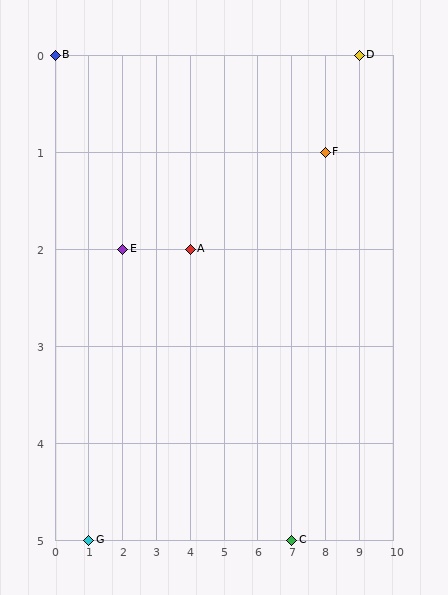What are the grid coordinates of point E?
Point E is at grid coordinates (2, 2).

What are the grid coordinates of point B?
Point B is at grid coordinates (0, 0).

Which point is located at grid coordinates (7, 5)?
Point C is at (7, 5).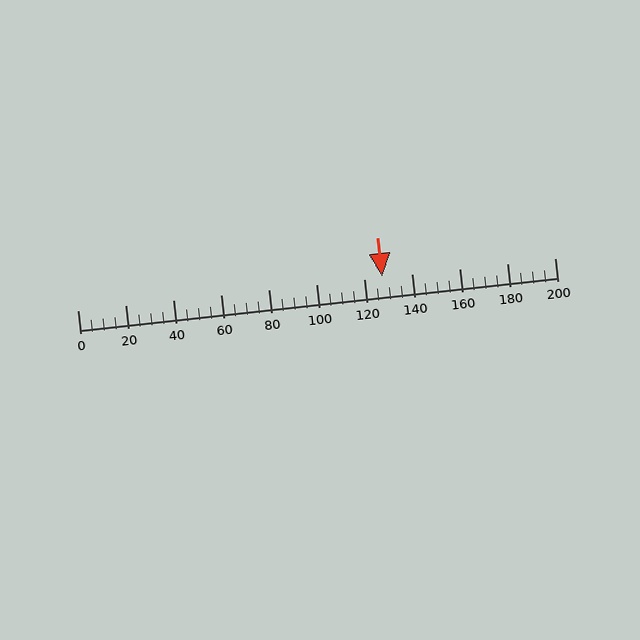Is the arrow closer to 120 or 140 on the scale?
The arrow is closer to 120.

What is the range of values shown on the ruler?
The ruler shows values from 0 to 200.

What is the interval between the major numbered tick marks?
The major tick marks are spaced 20 units apart.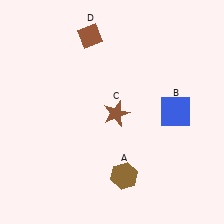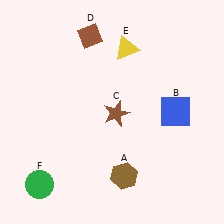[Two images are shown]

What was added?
A yellow triangle (E), a green circle (F) were added in Image 2.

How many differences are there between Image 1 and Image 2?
There are 2 differences between the two images.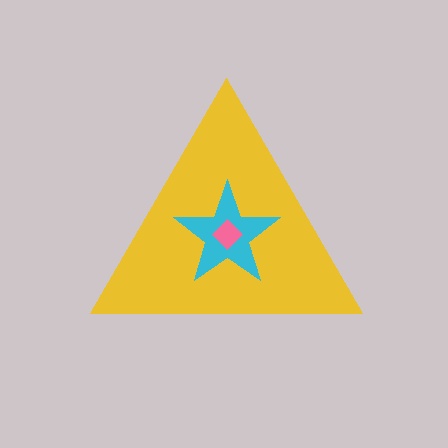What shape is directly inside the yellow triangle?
The cyan star.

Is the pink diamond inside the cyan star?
Yes.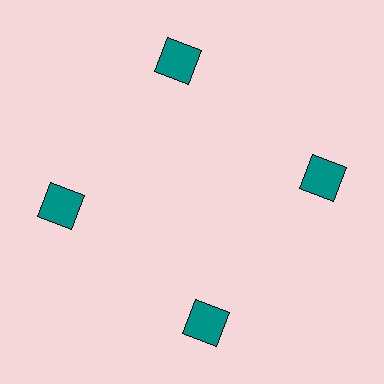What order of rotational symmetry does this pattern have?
This pattern has 4-fold rotational symmetry.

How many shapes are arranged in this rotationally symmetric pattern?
There are 4 shapes, arranged in 4 groups of 1.